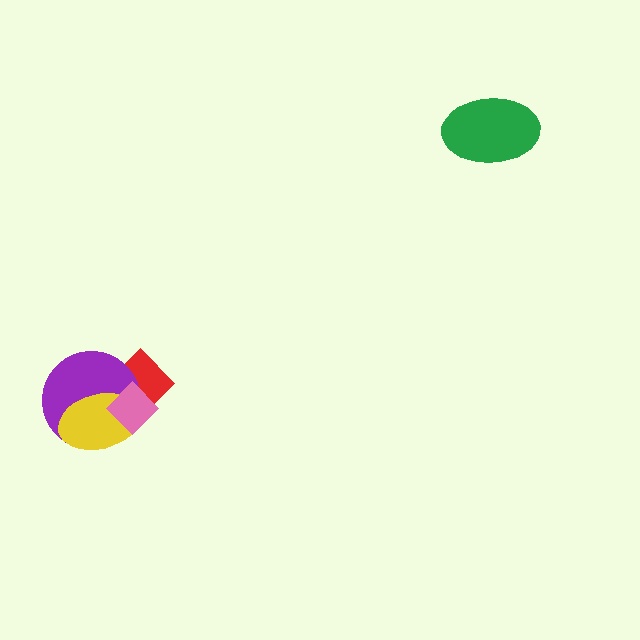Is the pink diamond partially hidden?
No, no other shape covers it.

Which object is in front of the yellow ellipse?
The pink diamond is in front of the yellow ellipse.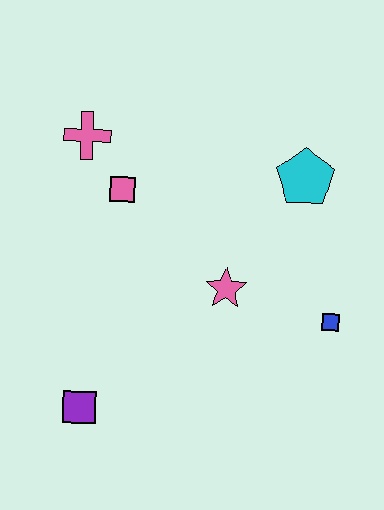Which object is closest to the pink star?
The blue square is closest to the pink star.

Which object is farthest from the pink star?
The pink cross is farthest from the pink star.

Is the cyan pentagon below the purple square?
No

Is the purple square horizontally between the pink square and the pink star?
No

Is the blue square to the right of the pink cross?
Yes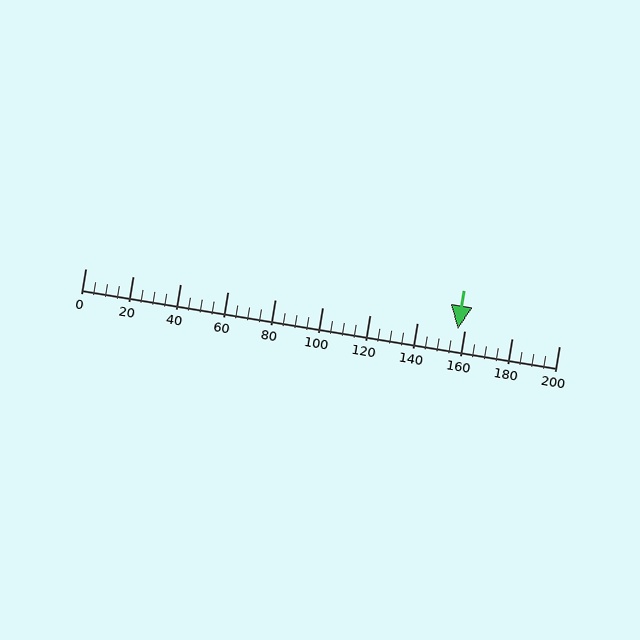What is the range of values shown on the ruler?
The ruler shows values from 0 to 200.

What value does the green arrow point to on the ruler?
The green arrow points to approximately 157.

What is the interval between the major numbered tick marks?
The major tick marks are spaced 20 units apart.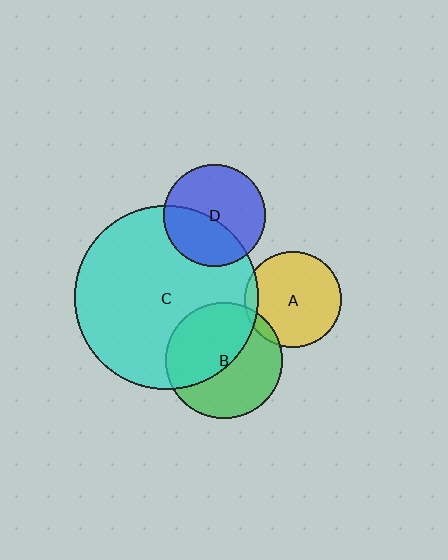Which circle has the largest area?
Circle C (cyan).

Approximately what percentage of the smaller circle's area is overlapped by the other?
Approximately 5%.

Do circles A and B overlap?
Yes.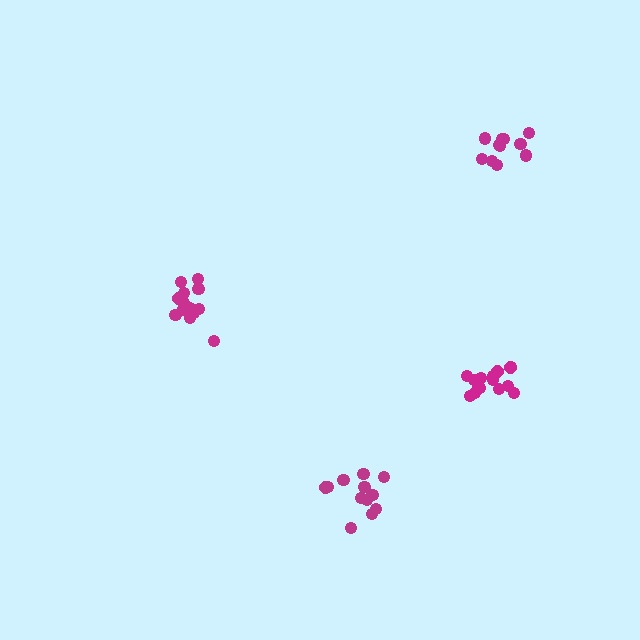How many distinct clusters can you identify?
There are 4 distinct clusters.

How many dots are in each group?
Group 1: 15 dots, Group 2: 14 dots, Group 3: 11 dots, Group 4: 12 dots (52 total).